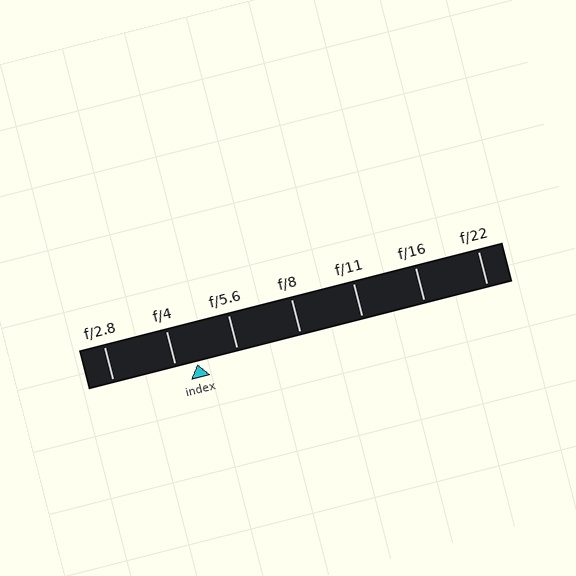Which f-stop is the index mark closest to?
The index mark is closest to f/4.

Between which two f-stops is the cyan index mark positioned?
The index mark is between f/4 and f/5.6.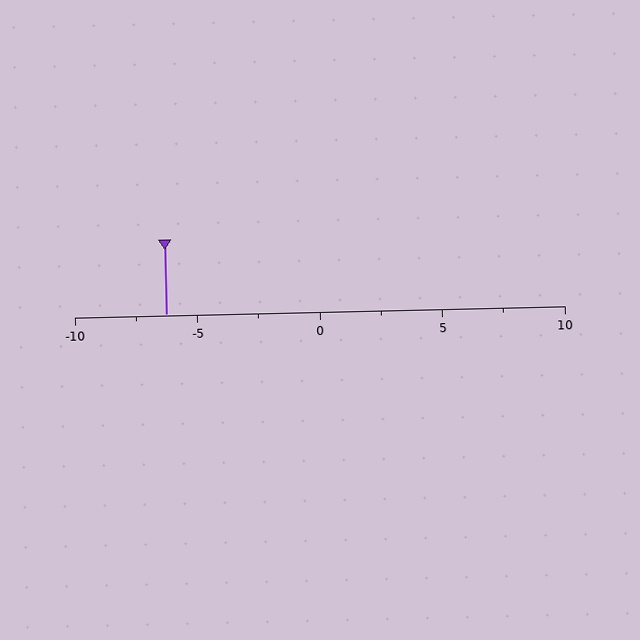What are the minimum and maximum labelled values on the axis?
The axis runs from -10 to 10.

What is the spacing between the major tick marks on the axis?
The major ticks are spaced 5 apart.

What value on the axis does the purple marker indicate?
The marker indicates approximately -6.2.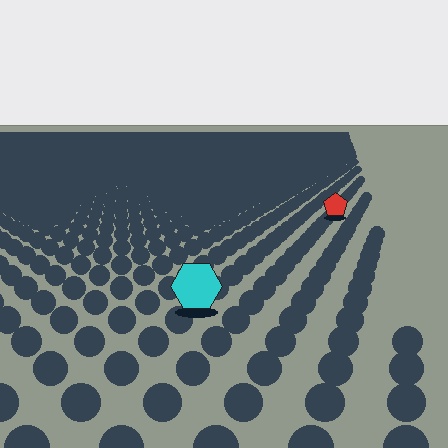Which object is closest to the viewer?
The cyan hexagon is closest. The texture marks near it are larger and more spread out.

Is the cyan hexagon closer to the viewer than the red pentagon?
Yes. The cyan hexagon is closer — you can tell from the texture gradient: the ground texture is coarser near it.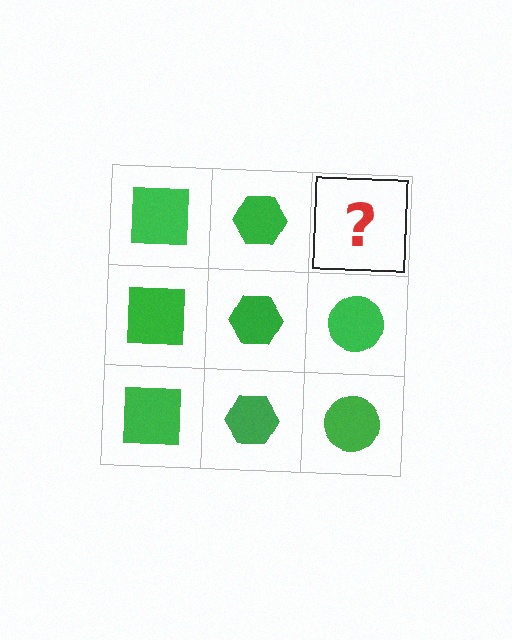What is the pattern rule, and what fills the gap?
The rule is that each column has a consistent shape. The gap should be filled with a green circle.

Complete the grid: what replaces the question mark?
The question mark should be replaced with a green circle.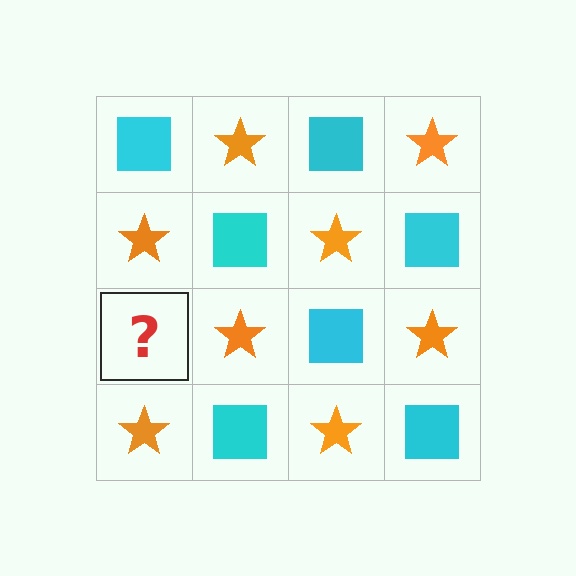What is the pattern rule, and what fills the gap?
The rule is that it alternates cyan square and orange star in a checkerboard pattern. The gap should be filled with a cyan square.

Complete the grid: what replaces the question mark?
The question mark should be replaced with a cyan square.